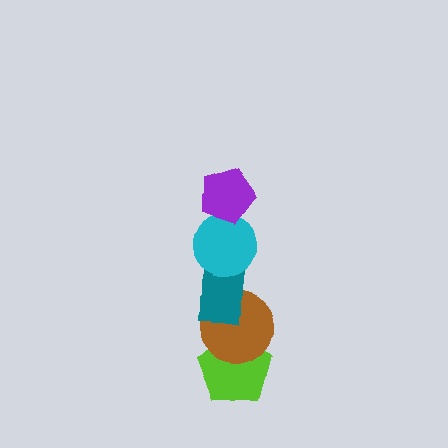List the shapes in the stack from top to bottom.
From top to bottom: the purple pentagon, the cyan circle, the teal rectangle, the brown circle, the lime pentagon.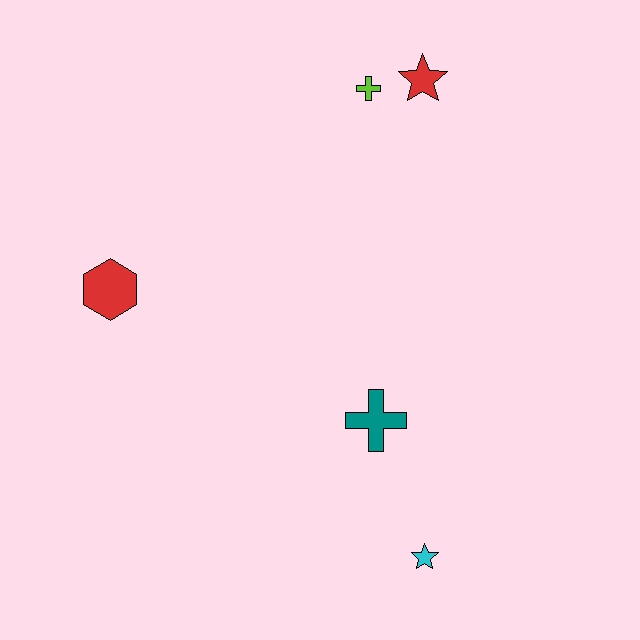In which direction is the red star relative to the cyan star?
The red star is above the cyan star.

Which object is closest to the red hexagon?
The teal cross is closest to the red hexagon.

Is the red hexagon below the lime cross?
Yes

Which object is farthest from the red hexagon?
The cyan star is farthest from the red hexagon.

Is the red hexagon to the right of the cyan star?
No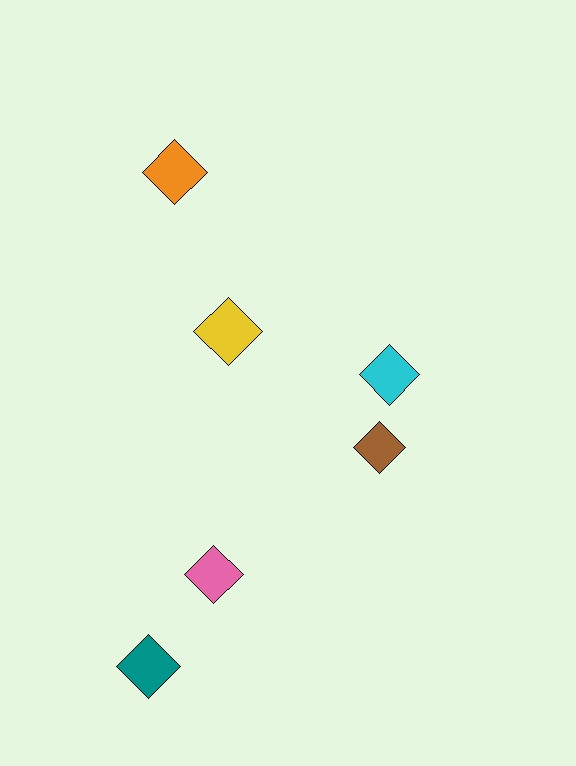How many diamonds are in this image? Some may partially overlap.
There are 6 diamonds.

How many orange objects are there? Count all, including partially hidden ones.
There is 1 orange object.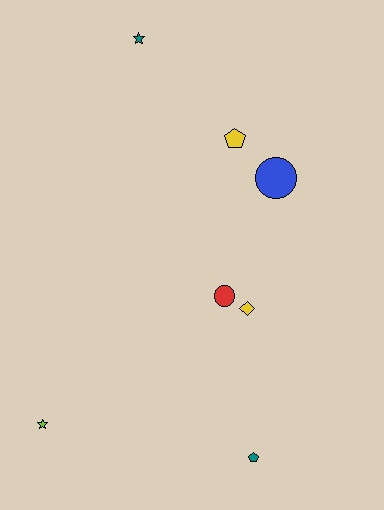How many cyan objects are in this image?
There are no cyan objects.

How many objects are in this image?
There are 7 objects.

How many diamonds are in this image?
There is 1 diamond.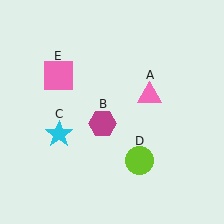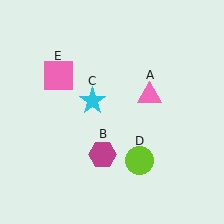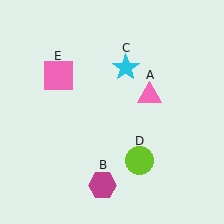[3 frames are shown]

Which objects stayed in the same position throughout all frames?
Pink triangle (object A) and lime circle (object D) and pink square (object E) remained stationary.